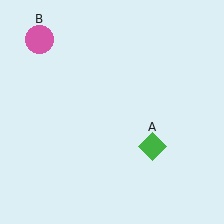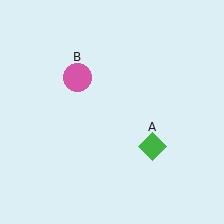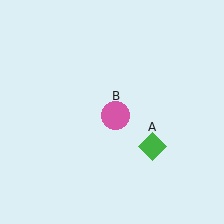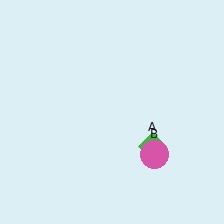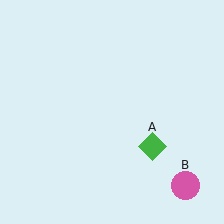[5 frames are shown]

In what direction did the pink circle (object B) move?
The pink circle (object B) moved down and to the right.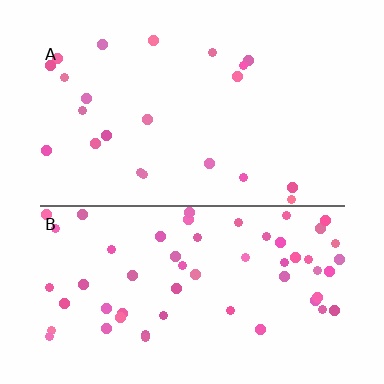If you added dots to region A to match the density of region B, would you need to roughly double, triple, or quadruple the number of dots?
Approximately triple.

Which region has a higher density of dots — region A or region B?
B (the bottom).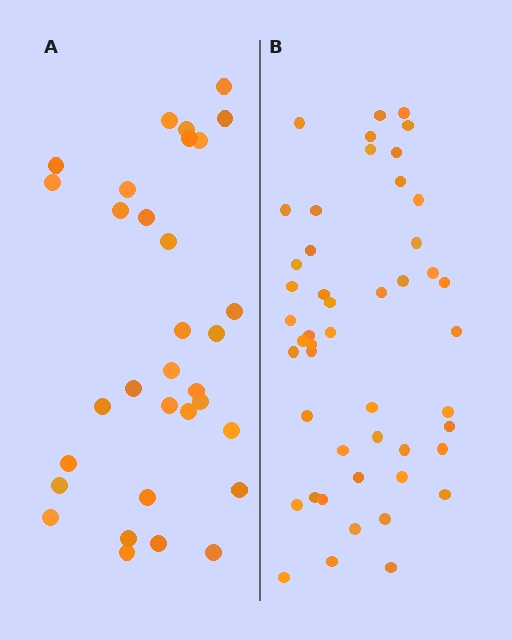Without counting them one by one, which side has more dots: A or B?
Region B (the right region) has more dots.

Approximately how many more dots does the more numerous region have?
Region B has approximately 15 more dots than region A.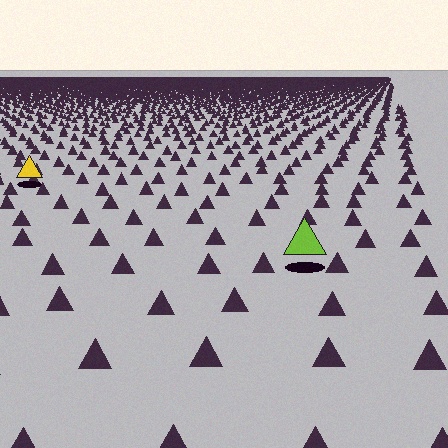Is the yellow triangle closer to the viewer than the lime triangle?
No. The lime triangle is closer — you can tell from the texture gradient: the ground texture is coarser near it.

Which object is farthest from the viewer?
The yellow triangle is farthest from the viewer. It appears smaller and the ground texture around it is denser.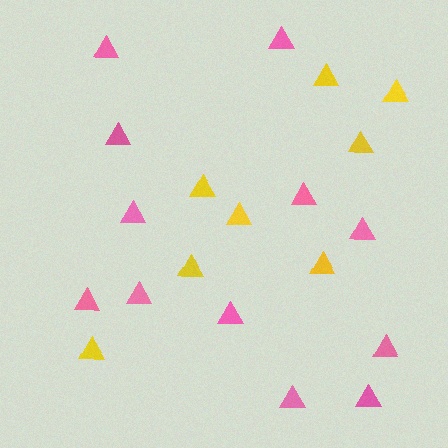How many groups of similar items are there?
There are 2 groups: one group of pink triangles (12) and one group of yellow triangles (8).